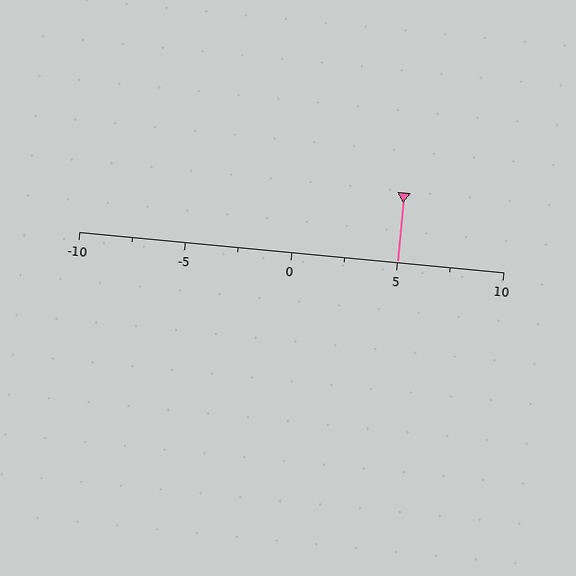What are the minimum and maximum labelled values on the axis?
The axis runs from -10 to 10.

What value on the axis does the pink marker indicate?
The marker indicates approximately 5.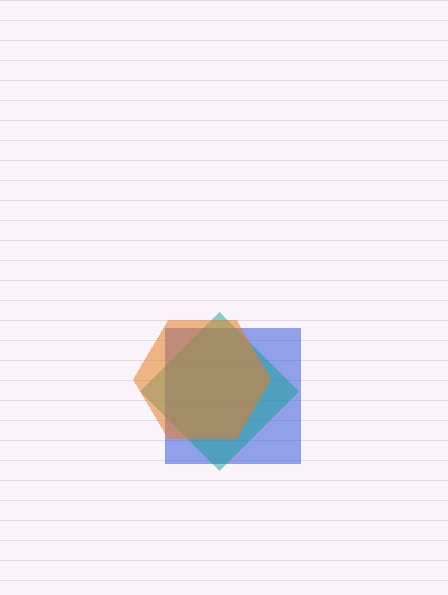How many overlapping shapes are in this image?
There are 3 overlapping shapes in the image.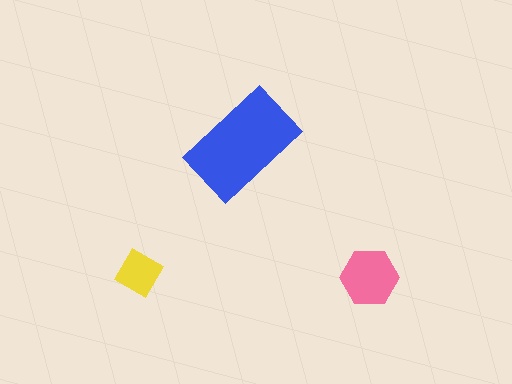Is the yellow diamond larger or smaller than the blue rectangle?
Smaller.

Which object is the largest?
The blue rectangle.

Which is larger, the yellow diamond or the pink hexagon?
The pink hexagon.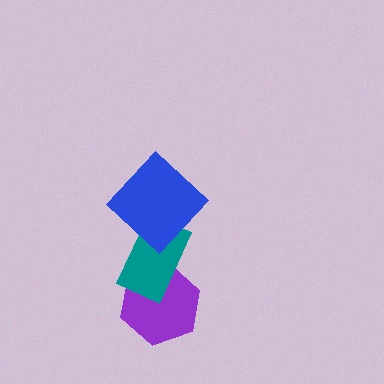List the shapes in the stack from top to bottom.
From top to bottom: the blue diamond, the teal rectangle, the purple hexagon.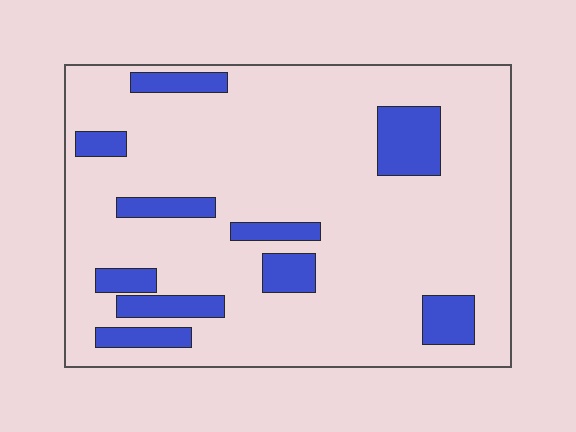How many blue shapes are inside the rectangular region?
10.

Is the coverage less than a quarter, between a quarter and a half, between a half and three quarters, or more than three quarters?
Less than a quarter.